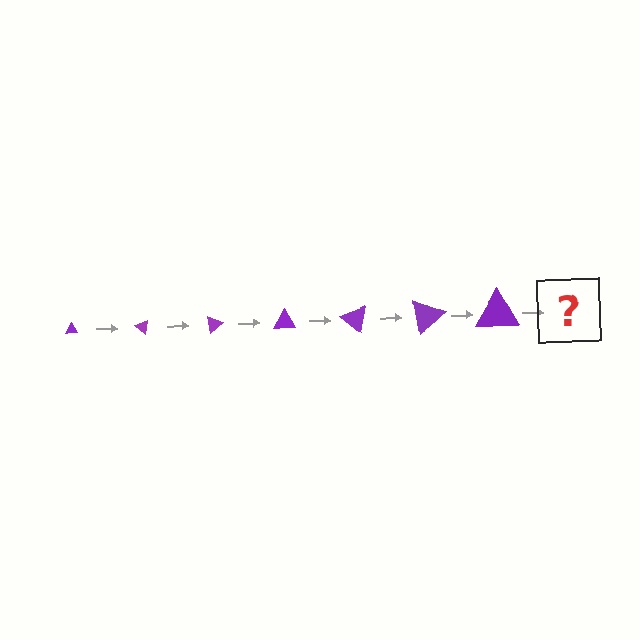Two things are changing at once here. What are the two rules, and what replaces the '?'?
The two rules are that the triangle grows larger each step and it rotates 40 degrees each step. The '?' should be a triangle, larger than the previous one and rotated 280 degrees from the start.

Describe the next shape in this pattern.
It should be a triangle, larger than the previous one and rotated 280 degrees from the start.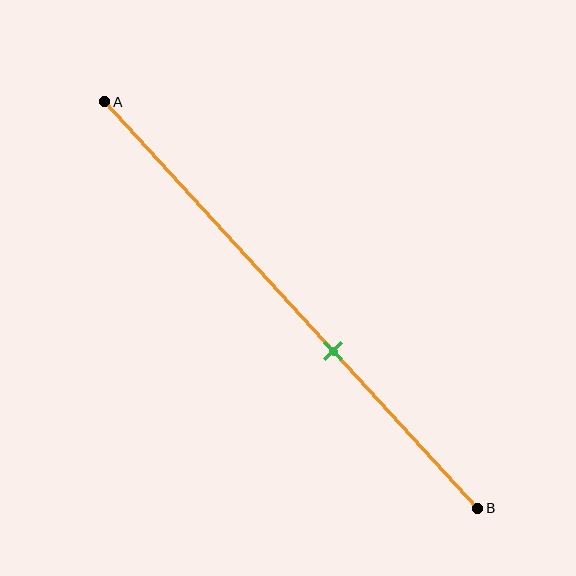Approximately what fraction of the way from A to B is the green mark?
The green mark is approximately 60% of the way from A to B.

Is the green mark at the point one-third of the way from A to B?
No, the mark is at about 60% from A, not at the 33% one-third point.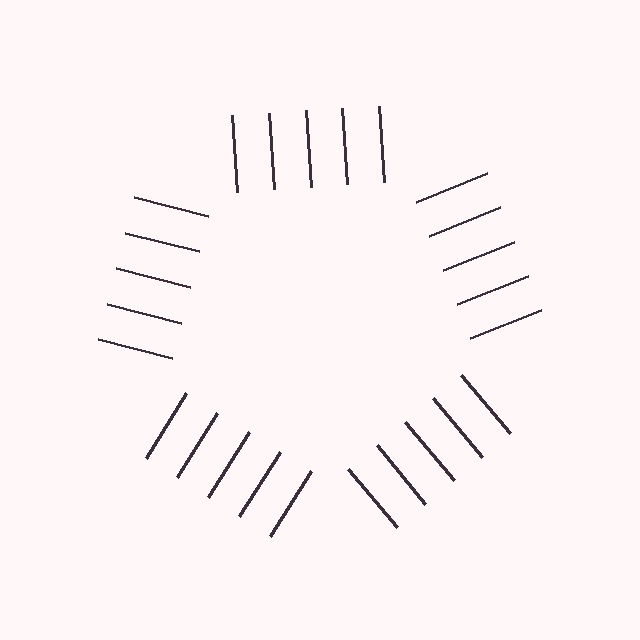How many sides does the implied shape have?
5 sides — the line-ends trace a pentagon.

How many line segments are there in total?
25 — 5 along each of the 5 edges.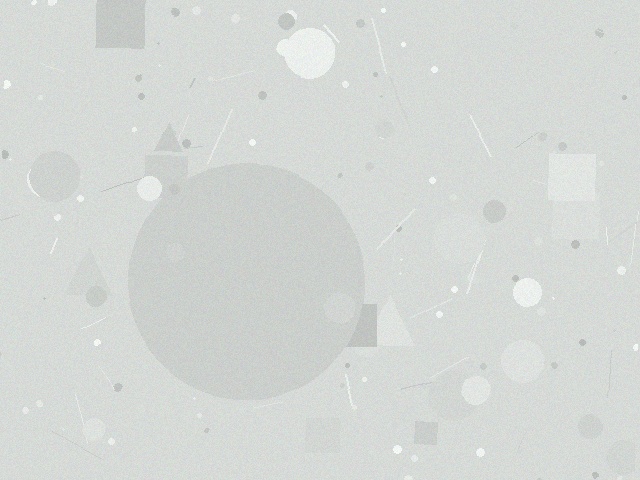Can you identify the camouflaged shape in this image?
The camouflaged shape is a circle.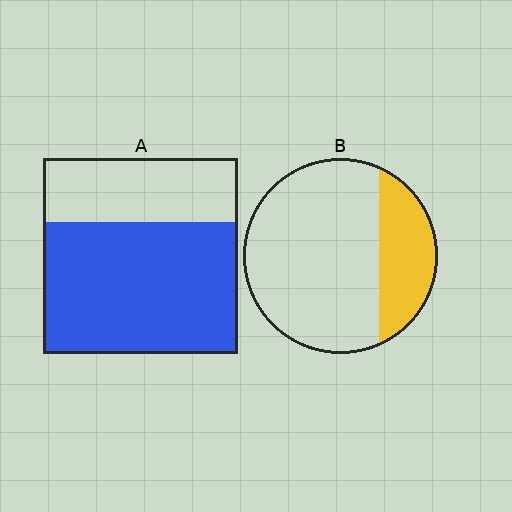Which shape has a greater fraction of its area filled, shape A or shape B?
Shape A.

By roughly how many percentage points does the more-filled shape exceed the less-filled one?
By roughly 40 percentage points (A over B).